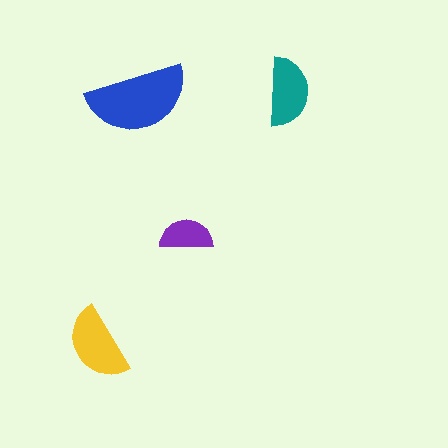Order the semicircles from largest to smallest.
the blue one, the yellow one, the teal one, the purple one.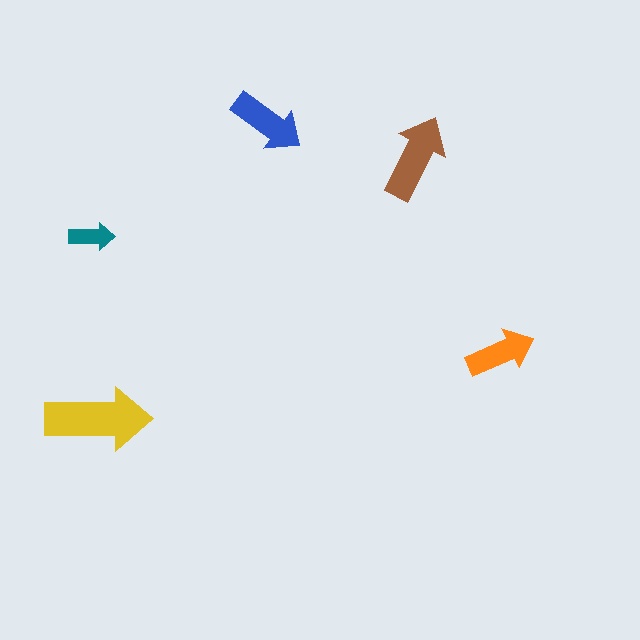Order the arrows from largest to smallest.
the yellow one, the brown one, the blue one, the orange one, the teal one.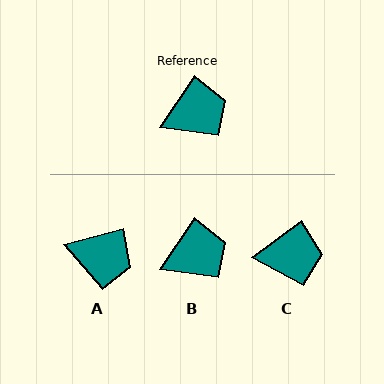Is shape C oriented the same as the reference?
No, it is off by about 20 degrees.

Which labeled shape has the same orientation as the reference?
B.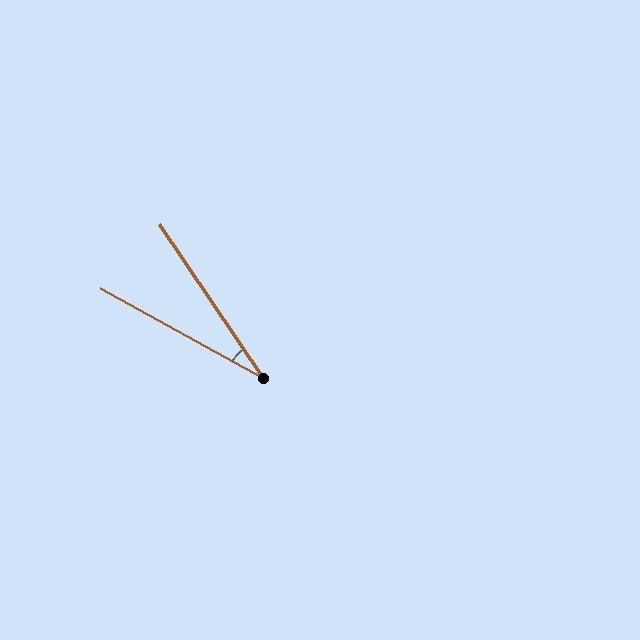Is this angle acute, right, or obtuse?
It is acute.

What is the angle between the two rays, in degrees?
Approximately 27 degrees.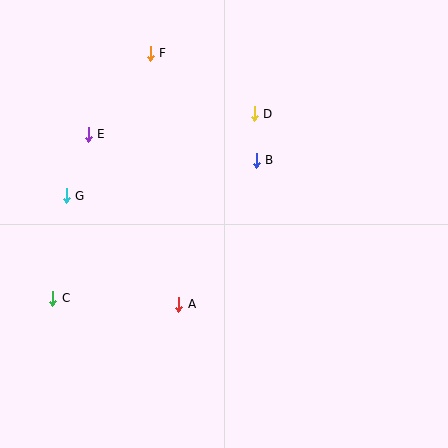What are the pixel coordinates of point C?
Point C is at (53, 298).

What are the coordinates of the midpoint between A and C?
The midpoint between A and C is at (116, 301).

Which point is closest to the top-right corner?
Point D is closest to the top-right corner.